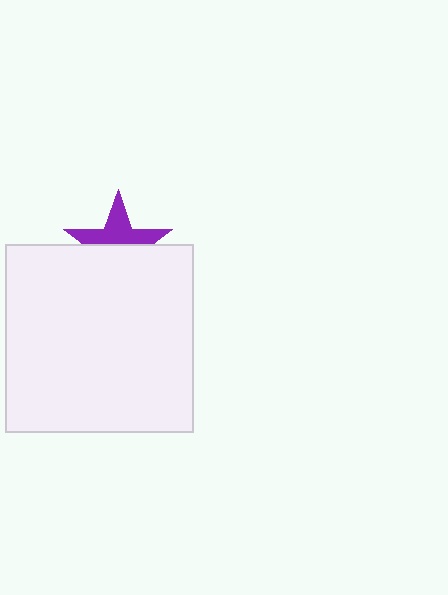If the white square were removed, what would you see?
You would see the complete purple star.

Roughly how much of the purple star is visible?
About half of it is visible (roughly 48%).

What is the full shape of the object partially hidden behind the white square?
The partially hidden object is a purple star.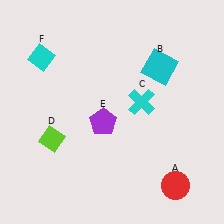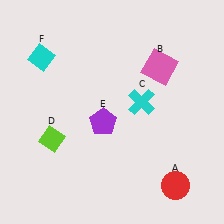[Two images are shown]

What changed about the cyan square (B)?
In Image 1, B is cyan. In Image 2, it changed to pink.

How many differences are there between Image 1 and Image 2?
There is 1 difference between the two images.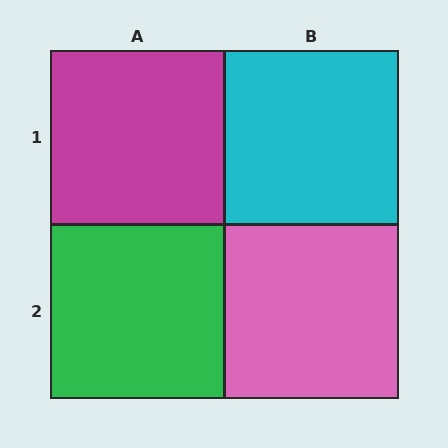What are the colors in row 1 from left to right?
Magenta, cyan.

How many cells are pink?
1 cell is pink.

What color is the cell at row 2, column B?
Pink.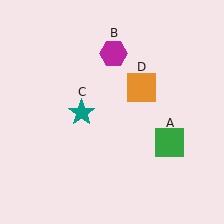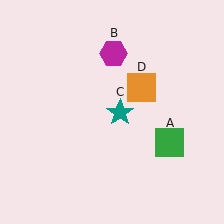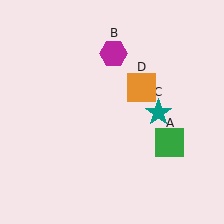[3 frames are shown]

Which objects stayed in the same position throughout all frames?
Green square (object A) and magenta hexagon (object B) and orange square (object D) remained stationary.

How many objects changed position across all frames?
1 object changed position: teal star (object C).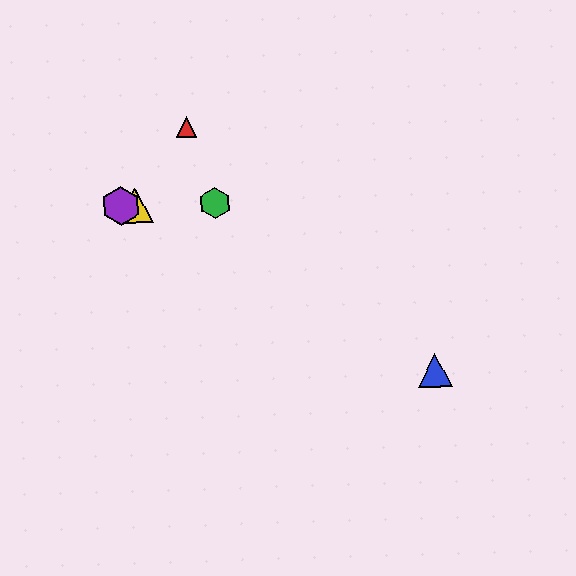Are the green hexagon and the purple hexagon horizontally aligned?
Yes, both are at y≈203.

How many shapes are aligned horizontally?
3 shapes (the green hexagon, the yellow triangle, the purple hexagon) are aligned horizontally.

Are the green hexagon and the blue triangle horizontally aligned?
No, the green hexagon is at y≈203 and the blue triangle is at y≈370.